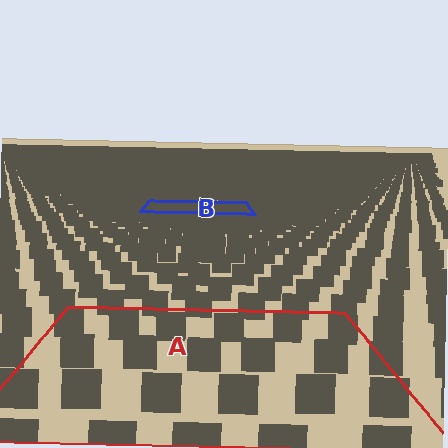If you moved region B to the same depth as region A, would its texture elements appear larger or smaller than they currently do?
They would appear larger. At a closer depth, the same texture elements are projected at a bigger on-screen size.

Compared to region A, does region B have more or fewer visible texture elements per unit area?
Region B has more texture elements per unit area — they are packed more densely because it is farther away.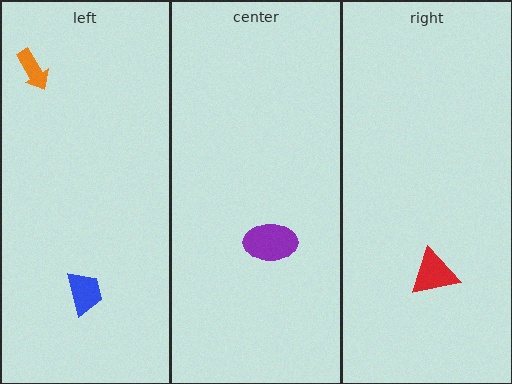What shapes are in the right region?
The red triangle.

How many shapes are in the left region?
2.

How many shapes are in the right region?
1.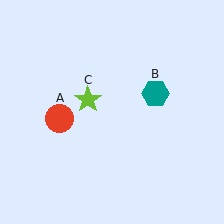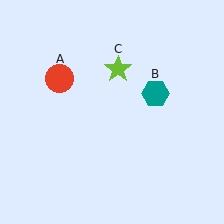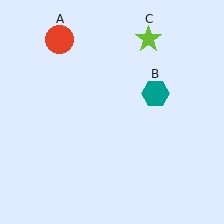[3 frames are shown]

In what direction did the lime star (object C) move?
The lime star (object C) moved up and to the right.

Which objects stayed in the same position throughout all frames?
Teal hexagon (object B) remained stationary.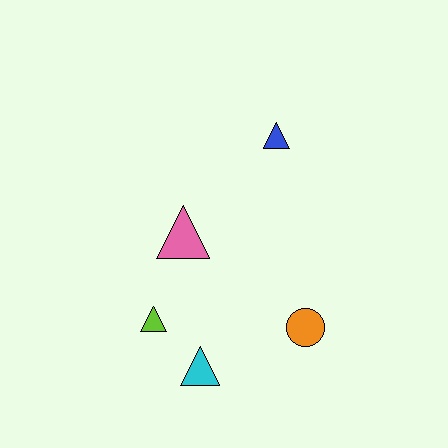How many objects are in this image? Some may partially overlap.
There are 5 objects.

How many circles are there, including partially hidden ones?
There is 1 circle.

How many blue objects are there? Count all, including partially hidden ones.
There is 1 blue object.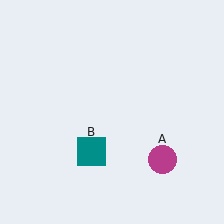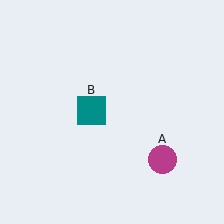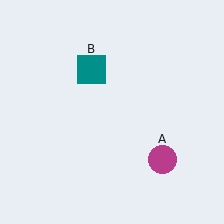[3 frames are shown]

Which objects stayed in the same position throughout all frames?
Magenta circle (object A) remained stationary.